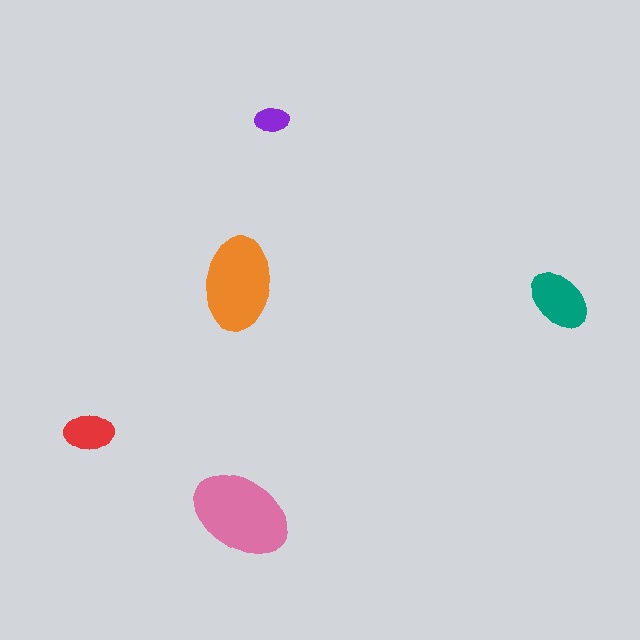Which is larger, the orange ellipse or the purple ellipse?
The orange one.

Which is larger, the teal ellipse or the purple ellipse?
The teal one.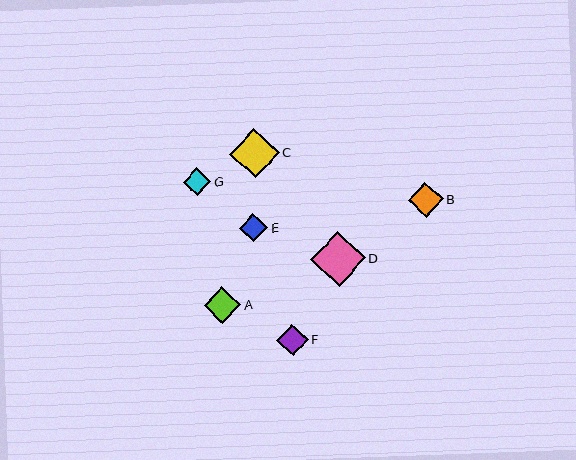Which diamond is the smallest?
Diamond G is the smallest with a size of approximately 28 pixels.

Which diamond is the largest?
Diamond D is the largest with a size of approximately 55 pixels.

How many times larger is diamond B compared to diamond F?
Diamond B is approximately 1.1 times the size of diamond F.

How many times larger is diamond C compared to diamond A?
Diamond C is approximately 1.3 times the size of diamond A.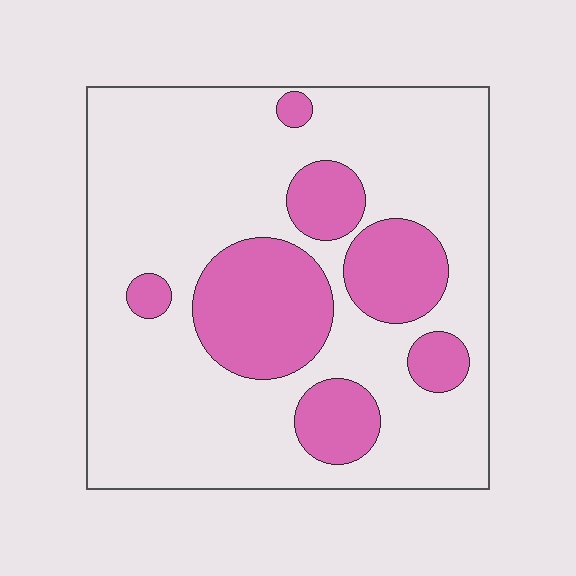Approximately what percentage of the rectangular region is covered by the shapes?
Approximately 25%.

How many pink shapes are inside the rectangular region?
7.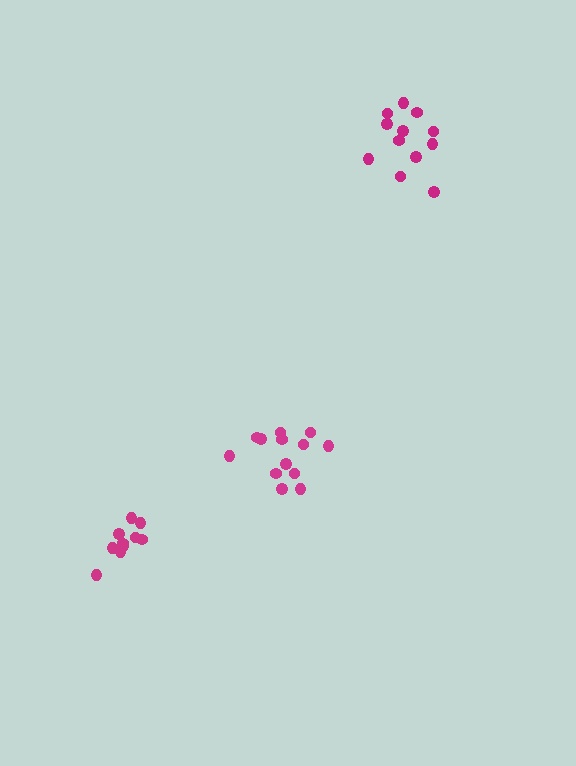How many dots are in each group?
Group 1: 12 dots, Group 2: 13 dots, Group 3: 10 dots (35 total).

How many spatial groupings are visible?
There are 3 spatial groupings.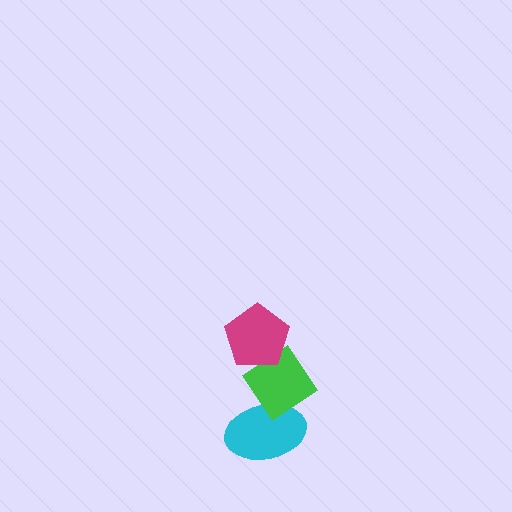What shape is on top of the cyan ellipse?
The green diamond is on top of the cyan ellipse.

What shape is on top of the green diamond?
The magenta pentagon is on top of the green diamond.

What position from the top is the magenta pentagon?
The magenta pentagon is 1st from the top.